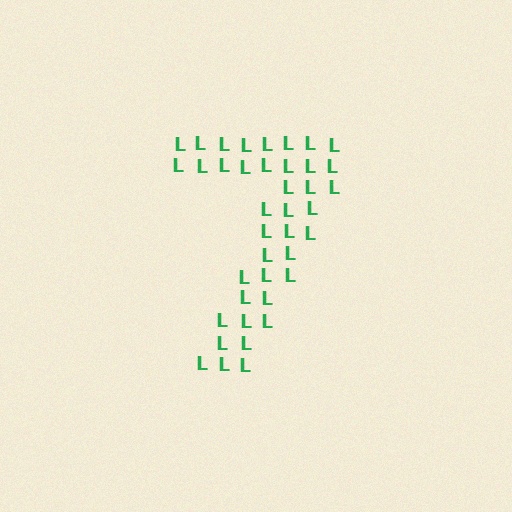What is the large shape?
The large shape is the digit 7.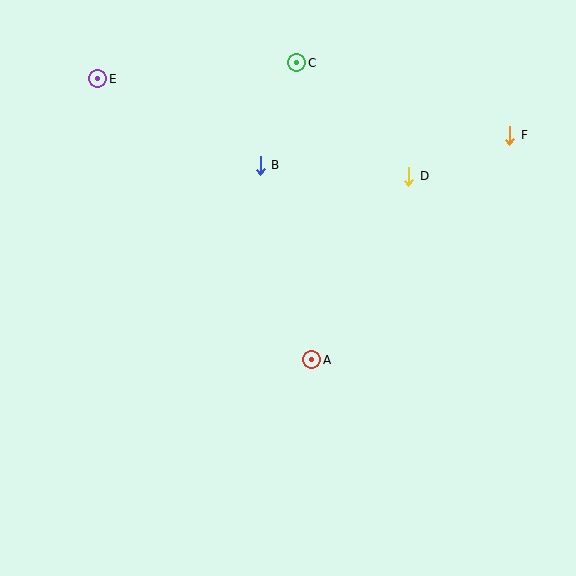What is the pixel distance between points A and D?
The distance between A and D is 207 pixels.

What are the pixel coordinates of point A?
Point A is at (312, 360).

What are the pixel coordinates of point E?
Point E is at (98, 79).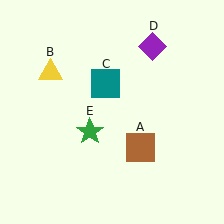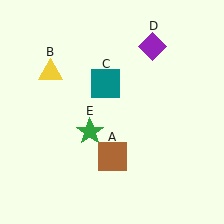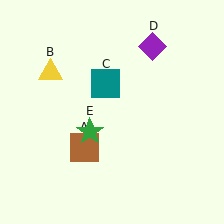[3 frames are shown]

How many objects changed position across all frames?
1 object changed position: brown square (object A).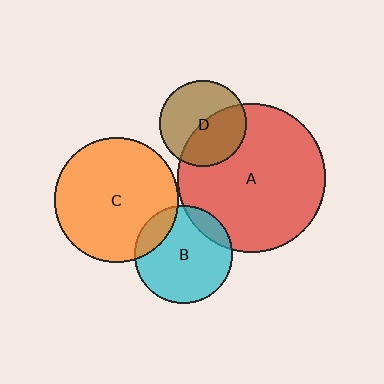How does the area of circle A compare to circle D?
Approximately 2.9 times.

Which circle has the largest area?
Circle A (red).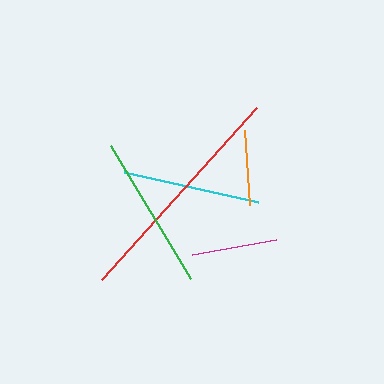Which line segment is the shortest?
The orange line is the shortest at approximately 75 pixels.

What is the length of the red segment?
The red segment is approximately 231 pixels long.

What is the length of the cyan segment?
The cyan segment is approximately 137 pixels long.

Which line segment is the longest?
The red line is the longest at approximately 231 pixels.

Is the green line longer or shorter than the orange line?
The green line is longer than the orange line.